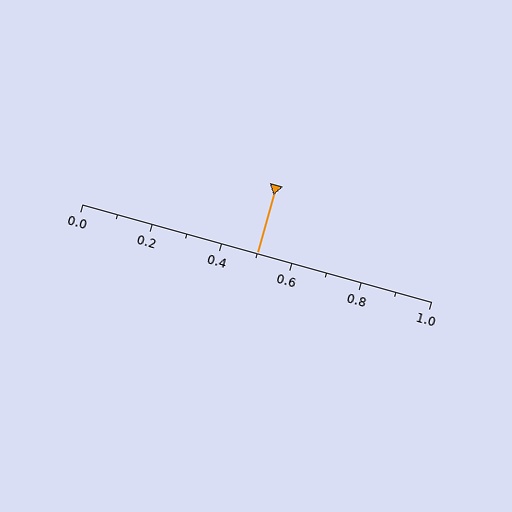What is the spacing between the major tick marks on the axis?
The major ticks are spaced 0.2 apart.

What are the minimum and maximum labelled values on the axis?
The axis runs from 0.0 to 1.0.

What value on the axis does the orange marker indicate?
The marker indicates approximately 0.5.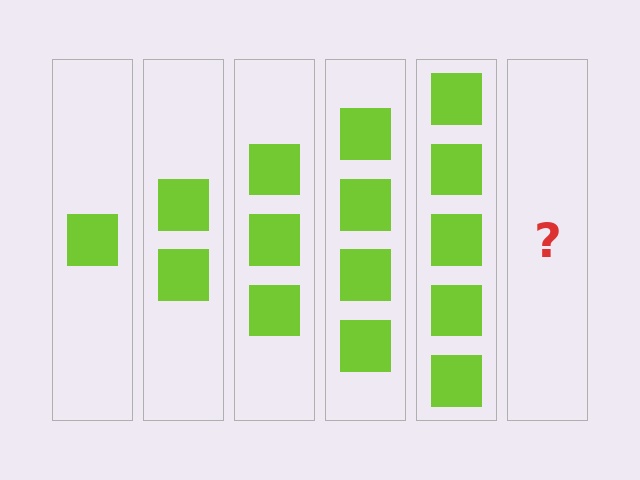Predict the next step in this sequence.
The next step is 6 squares.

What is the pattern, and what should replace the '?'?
The pattern is that each step adds one more square. The '?' should be 6 squares.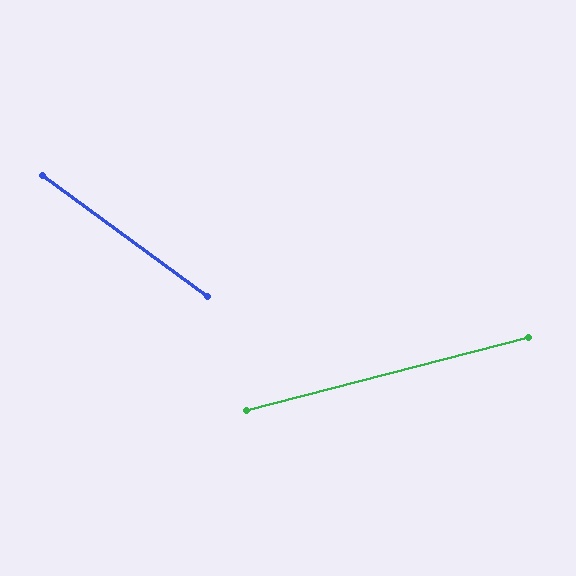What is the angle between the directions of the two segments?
Approximately 51 degrees.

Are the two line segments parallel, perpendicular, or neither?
Neither parallel nor perpendicular — they differ by about 51°.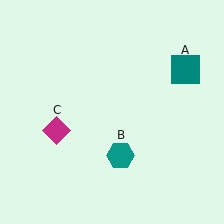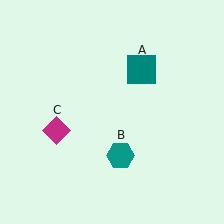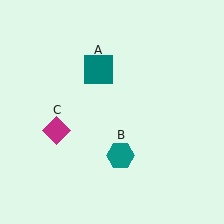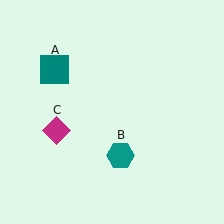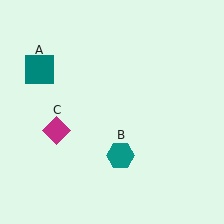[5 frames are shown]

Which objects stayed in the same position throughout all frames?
Teal hexagon (object B) and magenta diamond (object C) remained stationary.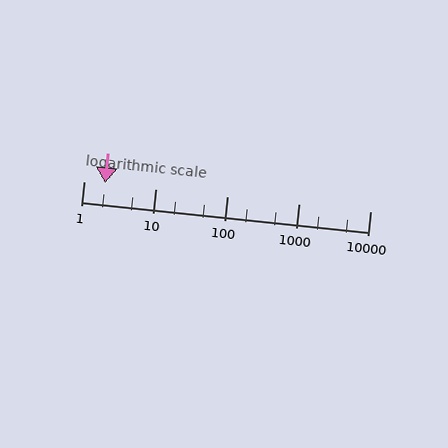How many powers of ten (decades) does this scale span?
The scale spans 4 decades, from 1 to 10000.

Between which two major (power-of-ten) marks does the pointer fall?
The pointer is between 1 and 10.